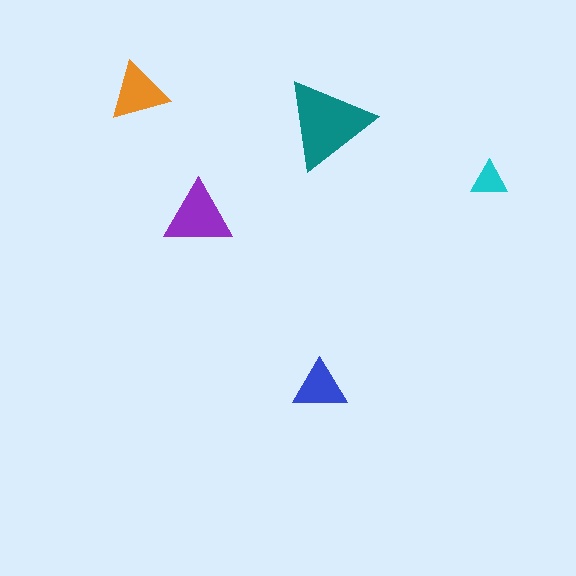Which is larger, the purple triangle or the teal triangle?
The teal one.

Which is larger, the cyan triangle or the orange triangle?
The orange one.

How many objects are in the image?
There are 5 objects in the image.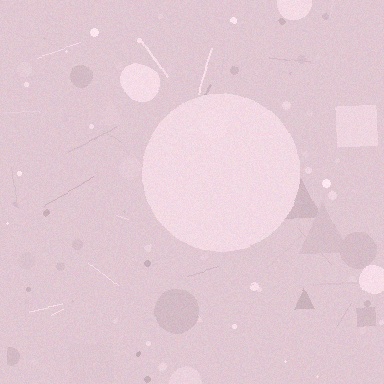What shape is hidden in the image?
A circle is hidden in the image.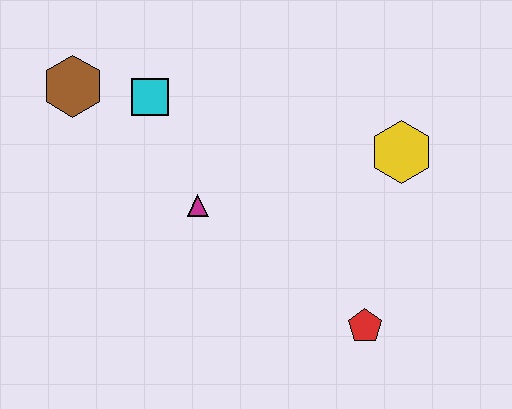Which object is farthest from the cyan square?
The red pentagon is farthest from the cyan square.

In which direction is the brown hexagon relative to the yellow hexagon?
The brown hexagon is to the left of the yellow hexagon.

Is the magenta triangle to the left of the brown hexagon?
No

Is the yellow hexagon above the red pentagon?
Yes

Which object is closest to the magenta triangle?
The cyan square is closest to the magenta triangle.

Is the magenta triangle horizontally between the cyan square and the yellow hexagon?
Yes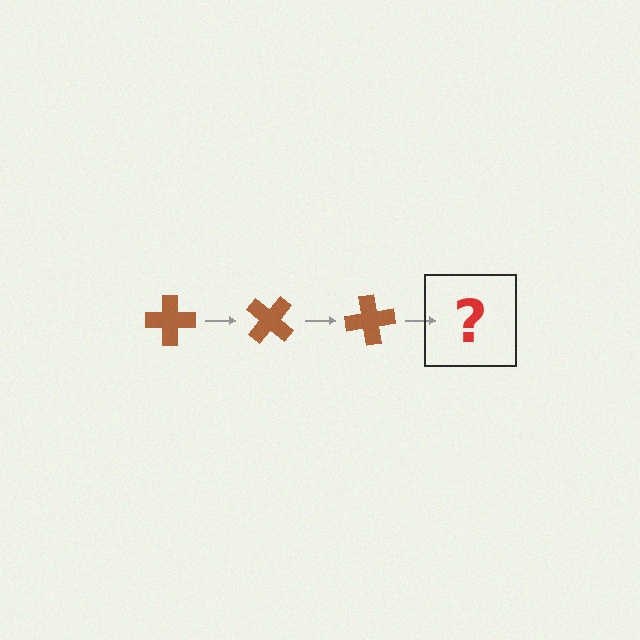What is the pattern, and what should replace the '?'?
The pattern is that the cross rotates 40 degrees each step. The '?' should be a brown cross rotated 120 degrees.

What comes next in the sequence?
The next element should be a brown cross rotated 120 degrees.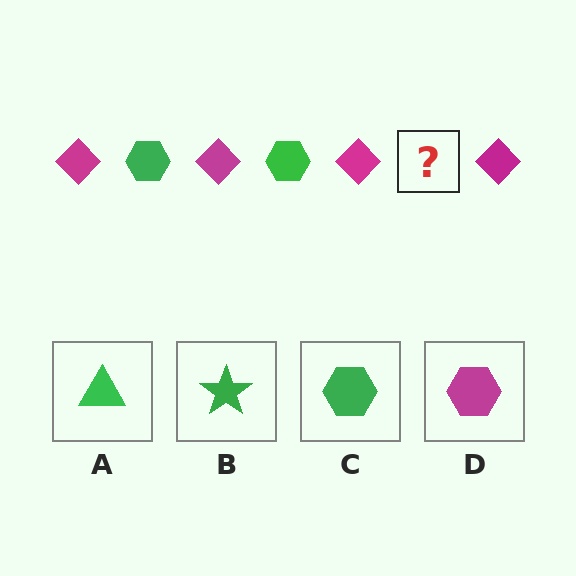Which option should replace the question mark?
Option C.